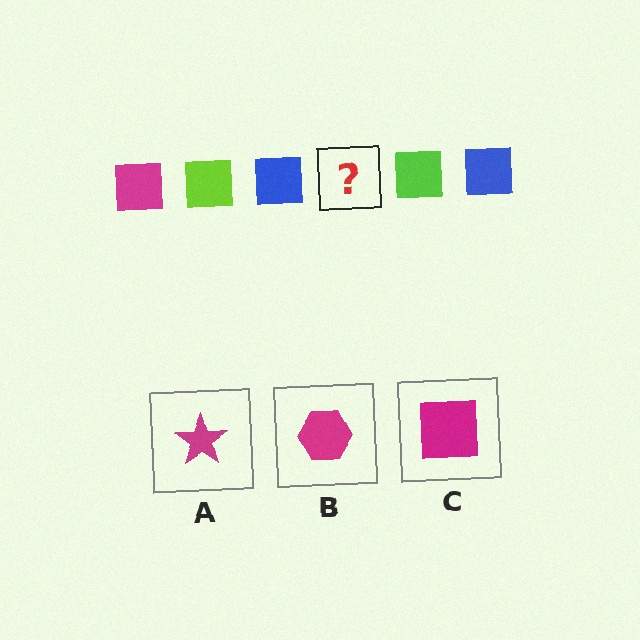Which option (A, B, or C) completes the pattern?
C.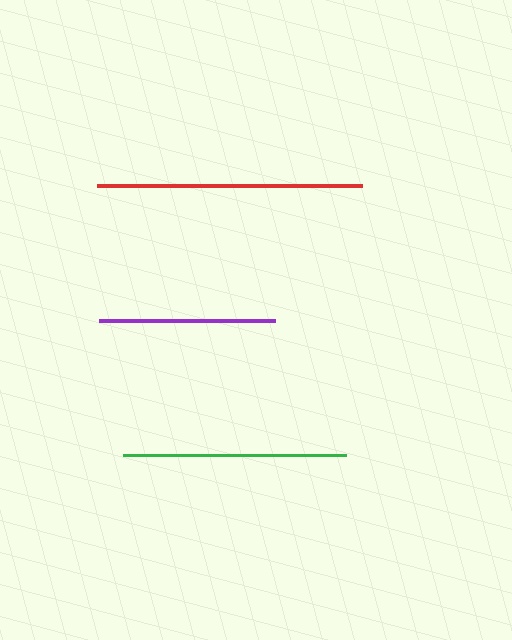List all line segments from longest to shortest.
From longest to shortest: red, green, purple.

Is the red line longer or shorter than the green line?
The red line is longer than the green line.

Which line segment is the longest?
The red line is the longest at approximately 265 pixels.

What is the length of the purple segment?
The purple segment is approximately 175 pixels long.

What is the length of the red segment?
The red segment is approximately 265 pixels long.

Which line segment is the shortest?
The purple line is the shortest at approximately 175 pixels.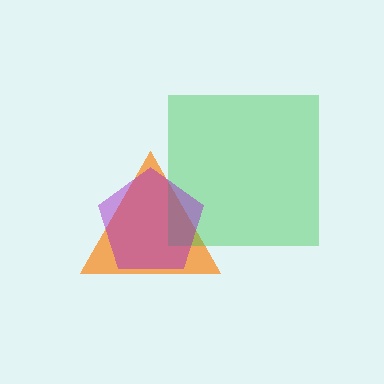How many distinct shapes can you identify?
There are 3 distinct shapes: an orange triangle, a green square, a purple pentagon.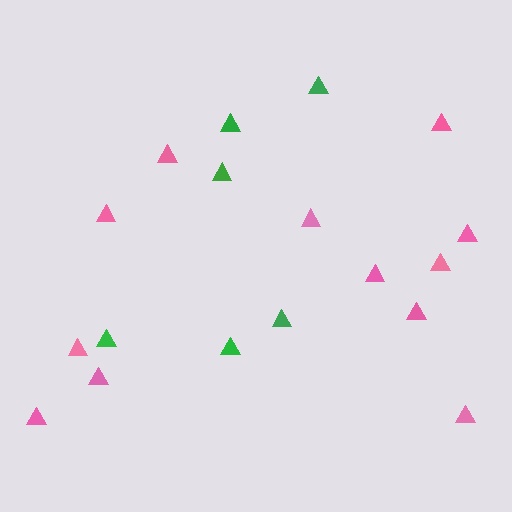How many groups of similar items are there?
There are 2 groups: one group of green triangles (6) and one group of pink triangles (12).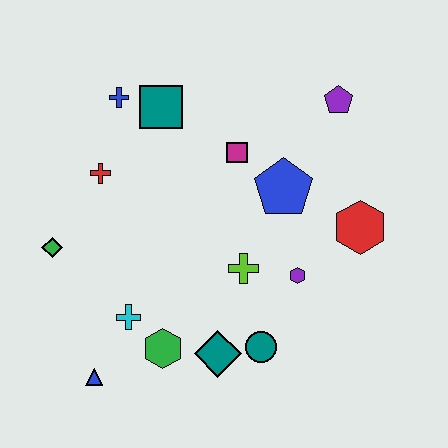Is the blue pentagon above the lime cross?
Yes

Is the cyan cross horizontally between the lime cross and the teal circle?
No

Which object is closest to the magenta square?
The blue pentagon is closest to the magenta square.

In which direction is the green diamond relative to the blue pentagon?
The green diamond is to the left of the blue pentagon.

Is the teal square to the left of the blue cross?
No